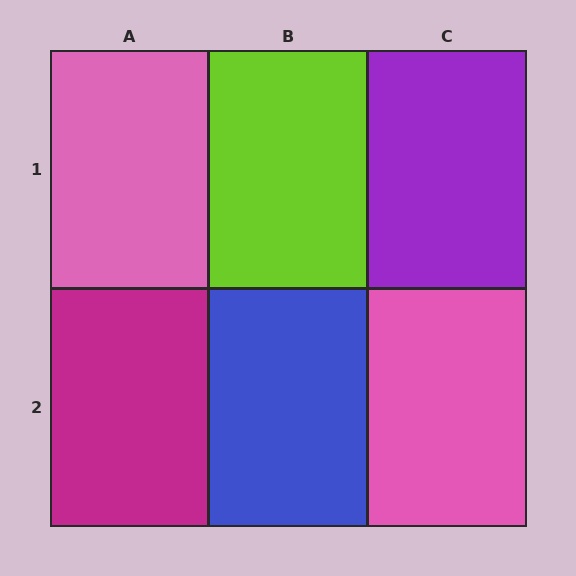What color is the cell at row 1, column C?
Purple.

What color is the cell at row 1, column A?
Pink.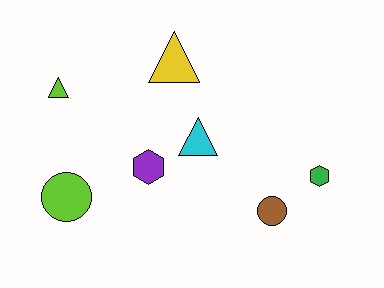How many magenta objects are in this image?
There are no magenta objects.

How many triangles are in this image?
There are 3 triangles.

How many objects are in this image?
There are 7 objects.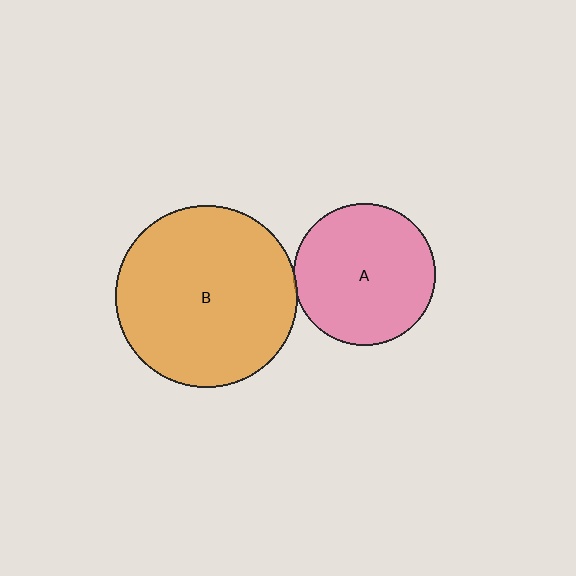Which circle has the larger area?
Circle B (orange).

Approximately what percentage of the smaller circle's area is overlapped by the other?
Approximately 5%.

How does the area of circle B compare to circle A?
Approximately 1.6 times.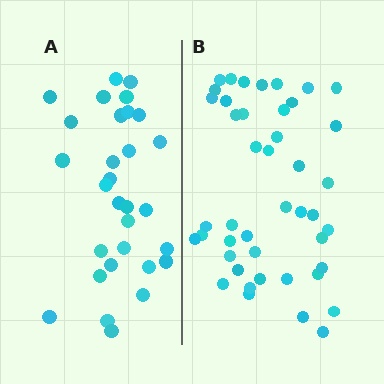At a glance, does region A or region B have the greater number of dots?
Region B (the right region) has more dots.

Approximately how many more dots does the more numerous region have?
Region B has approximately 15 more dots than region A.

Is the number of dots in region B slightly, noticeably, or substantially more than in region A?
Region B has substantially more. The ratio is roughly 1.5 to 1.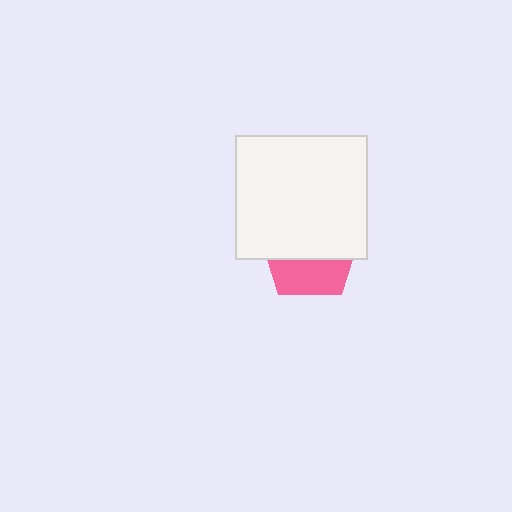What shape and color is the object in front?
The object in front is a white rectangle.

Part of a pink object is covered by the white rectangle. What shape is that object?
It is a pentagon.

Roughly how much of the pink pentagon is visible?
A small part of it is visible (roughly 39%).